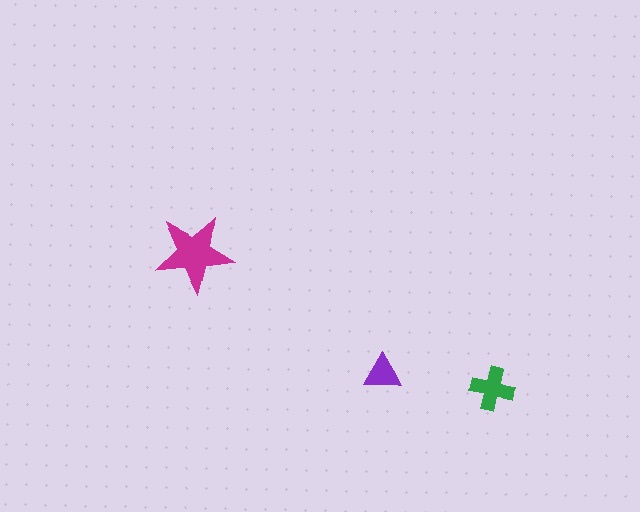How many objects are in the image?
There are 3 objects in the image.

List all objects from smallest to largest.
The purple triangle, the green cross, the magenta star.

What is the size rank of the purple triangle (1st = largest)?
3rd.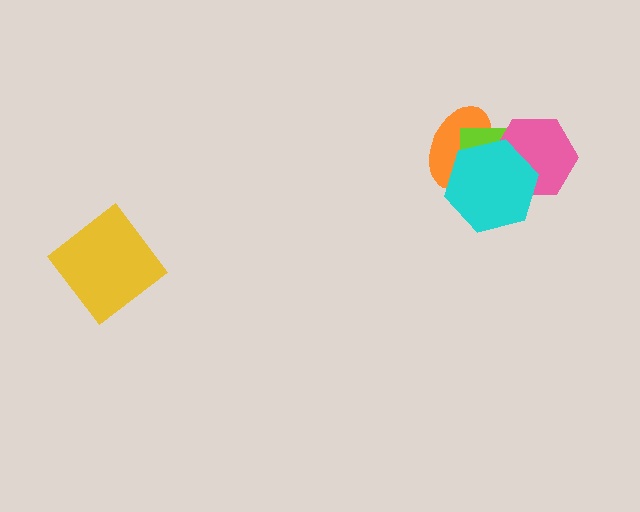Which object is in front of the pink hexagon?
The cyan hexagon is in front of the pink hexagon.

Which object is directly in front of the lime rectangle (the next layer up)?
The pink hexagon is directly in front of the lime rectangle.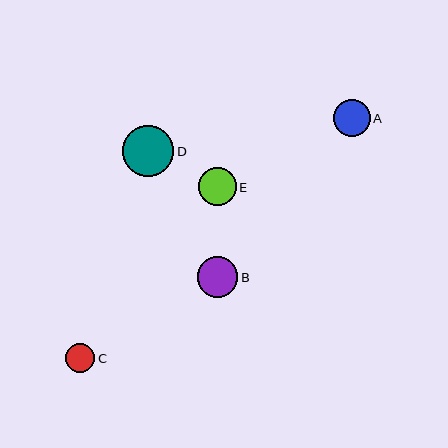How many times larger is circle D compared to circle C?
Circle D is approximately 1.7 times the size of circle C.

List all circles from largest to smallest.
From largest to smallest: D, B, E, A, C.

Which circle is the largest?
Circle D is the largest with a size of approximately 51 pixels.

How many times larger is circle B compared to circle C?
Circle B is approximately 1.4 times the size of circle C.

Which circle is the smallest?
Circle C is the smallest with a size of approximately 30 pixels.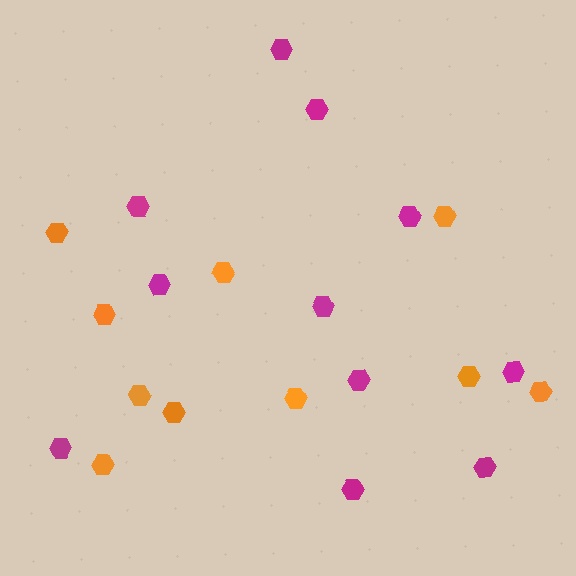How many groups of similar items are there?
There are 2 groups: one group of magenta hexagons (11) and one group of orange hexagons (10).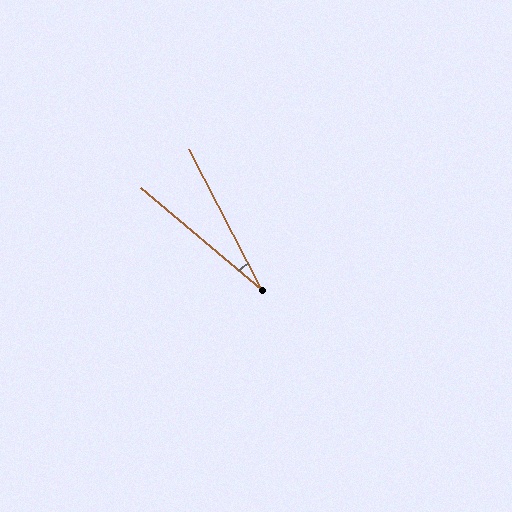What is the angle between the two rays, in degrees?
Approximately 22 degrees.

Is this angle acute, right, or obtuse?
It is acute.